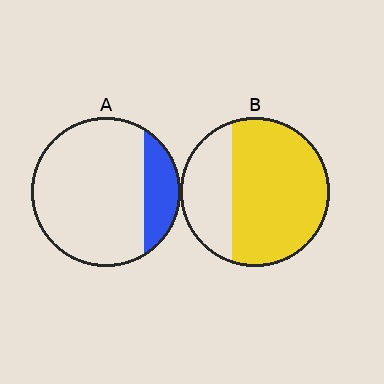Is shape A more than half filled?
No.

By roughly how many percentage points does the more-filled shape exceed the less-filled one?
By roughly 50 percentage points (B over A).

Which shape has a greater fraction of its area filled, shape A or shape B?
Shape B.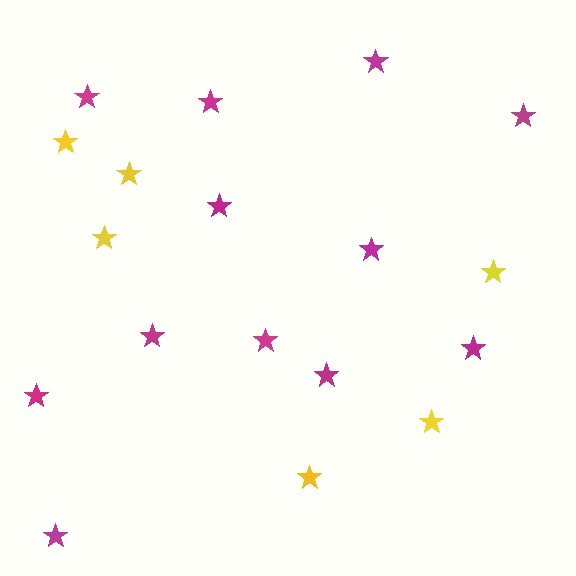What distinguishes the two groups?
There are 2 groups: one group of magenta stars (12) and one group of yellow stars (6).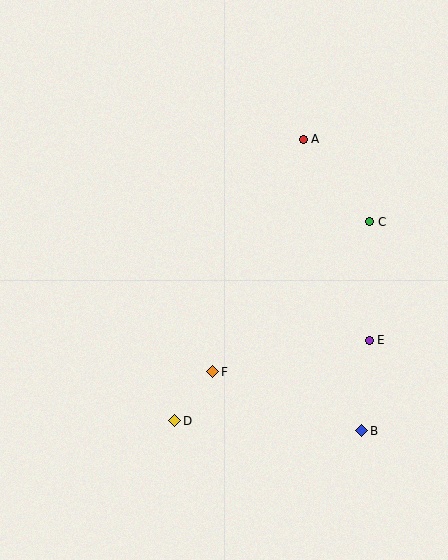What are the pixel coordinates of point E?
Point E is at (369, 340).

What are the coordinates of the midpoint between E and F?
The midpoint between E and F is at (291, 356).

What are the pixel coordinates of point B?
Point B is at (362, 431).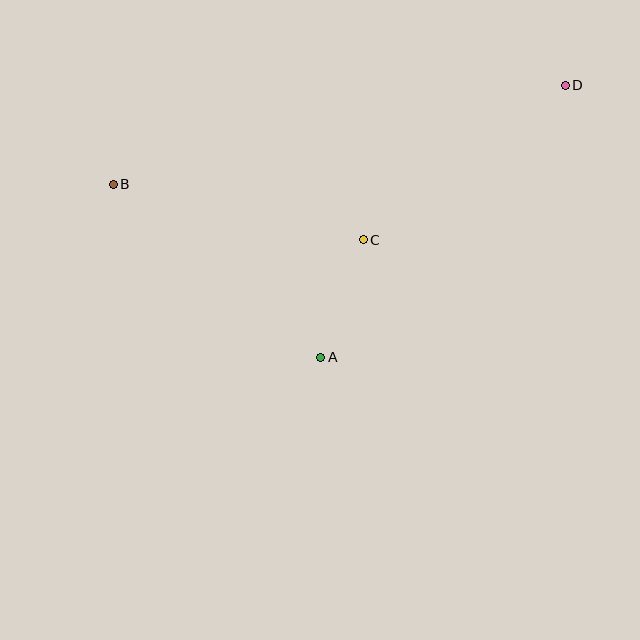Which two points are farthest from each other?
Points B and D are farthest from each other.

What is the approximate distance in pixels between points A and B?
The distance between A and B is approximately 270 pixels.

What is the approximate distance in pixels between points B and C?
The distance between B and C is approximately 256 pixels.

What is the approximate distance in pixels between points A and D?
The distance between A and D is approximately 366 pixels.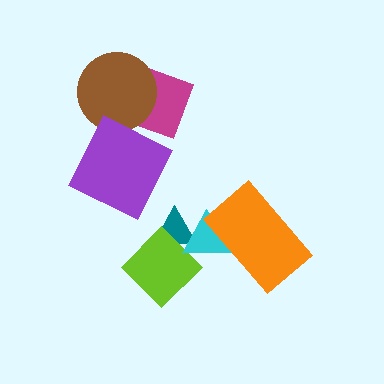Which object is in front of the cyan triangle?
The orange rectangle is in front of the cyan triangle.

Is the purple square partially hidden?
No, no other shape covers it.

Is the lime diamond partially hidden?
Yes, it is partially covered by another shape.